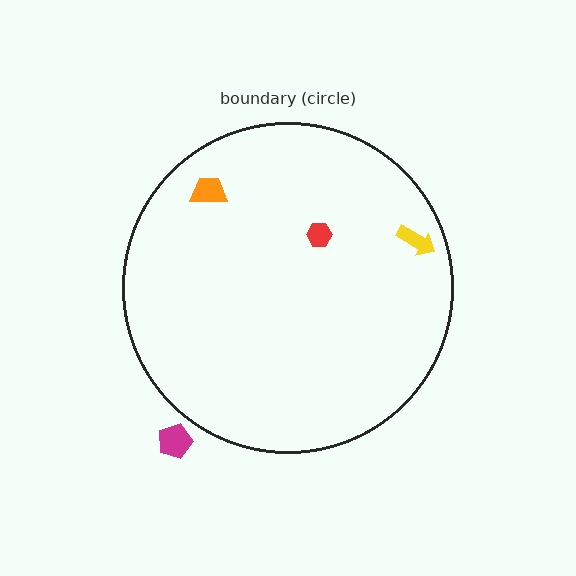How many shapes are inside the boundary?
3 inside, 1 outside.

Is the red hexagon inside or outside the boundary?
Inside.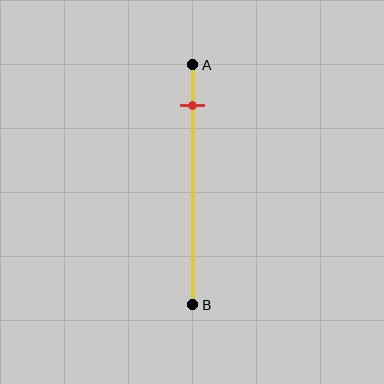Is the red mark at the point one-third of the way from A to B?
No, the mark is at about 15% from A, not at the 33% one-third point.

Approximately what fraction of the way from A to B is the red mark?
The red mark is approximately 15% of the way from A to B.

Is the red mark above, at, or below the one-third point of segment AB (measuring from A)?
The red mark is above the one-third point of segment AB.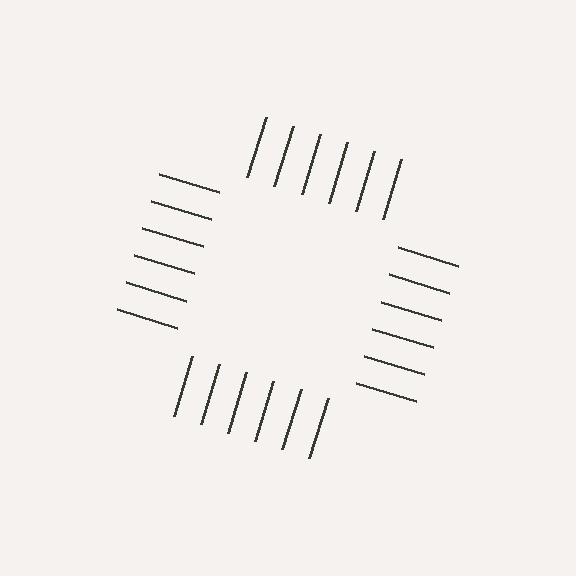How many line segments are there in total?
24 — 6 along each of the 4 edges.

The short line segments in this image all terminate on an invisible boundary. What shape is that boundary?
An illusory square — the line segments terminate on its edges but no continuous stroke is drawn.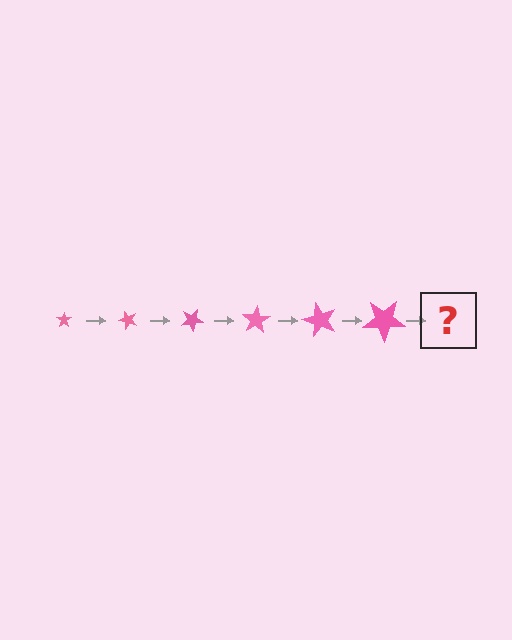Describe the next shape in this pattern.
It should be a star, larger than the previous one and rotated 300 degrees from the start.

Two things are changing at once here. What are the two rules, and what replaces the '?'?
The two rules are that the star grows larger each step and it rotates 50 degrees each step. The '?' should be a star, larger than the previous one and rotated 300 degrees from the start.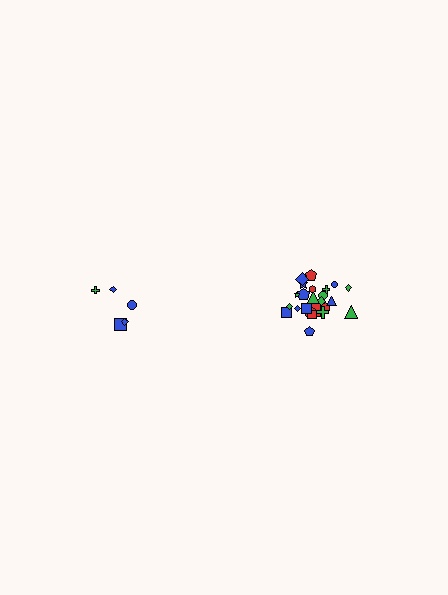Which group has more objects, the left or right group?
The right group.